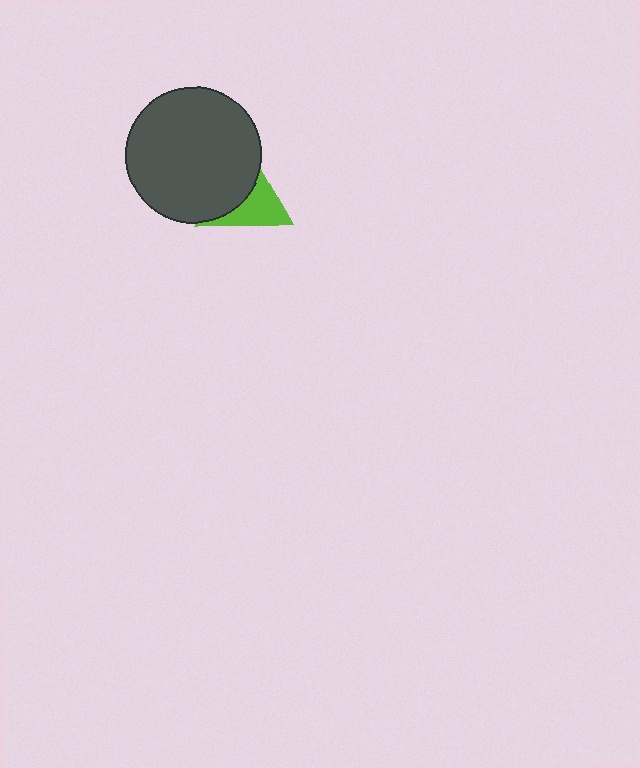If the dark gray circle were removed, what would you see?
You would see the complete lime triangle.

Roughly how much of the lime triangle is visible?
About half of it is visible (roughly 48%).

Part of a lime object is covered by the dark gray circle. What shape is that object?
It is a triangle.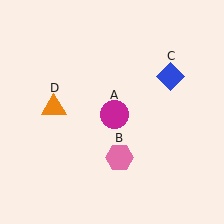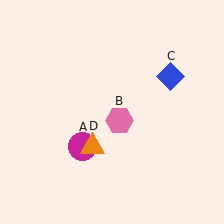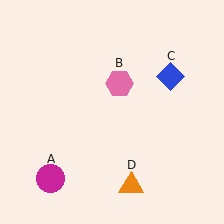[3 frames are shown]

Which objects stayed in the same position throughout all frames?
Blue diamond (object C) remained stationary.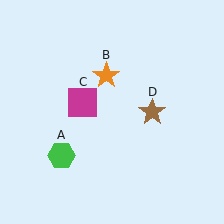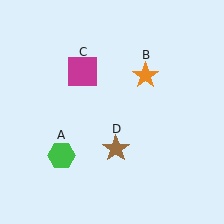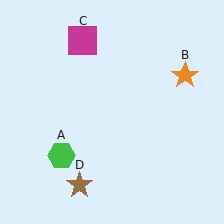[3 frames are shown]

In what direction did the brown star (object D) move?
The brown star (object D) moved down and to the left.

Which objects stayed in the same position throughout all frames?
Green hexagon (object A) remained stationary.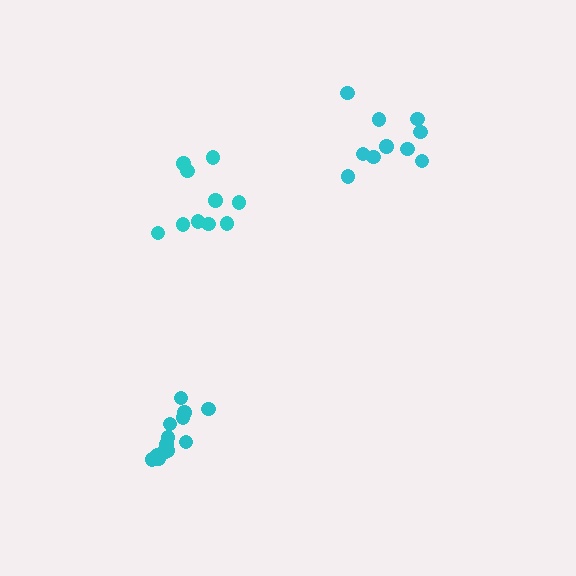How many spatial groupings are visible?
There are 3 spatial groupings.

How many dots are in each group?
Group 1: 10 dots, Group 2: 10 dots, Group 3: 13 dots (33 total).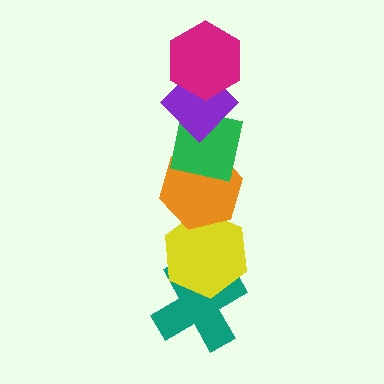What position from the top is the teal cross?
The teal cross is 6th from the top.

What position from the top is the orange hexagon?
The orange hexagon is 4th from the top.